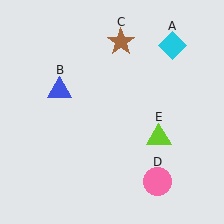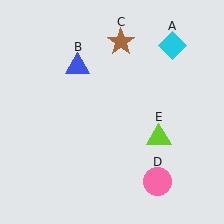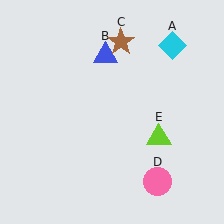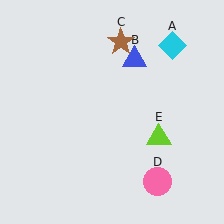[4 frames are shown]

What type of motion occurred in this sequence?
The blue triangle (object B) rotated clockwise around the center of the scene.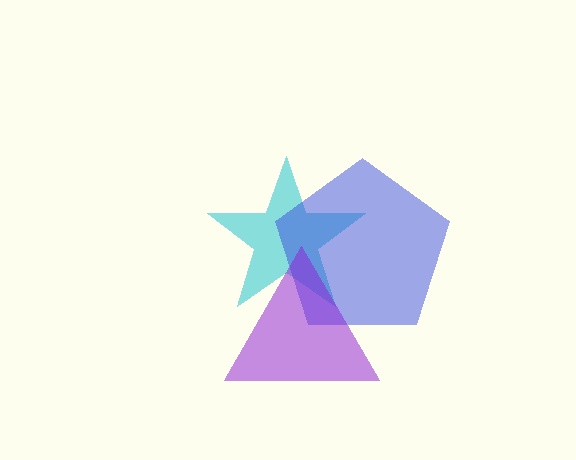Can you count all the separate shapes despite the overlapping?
Yes, there are 3 separate shapes.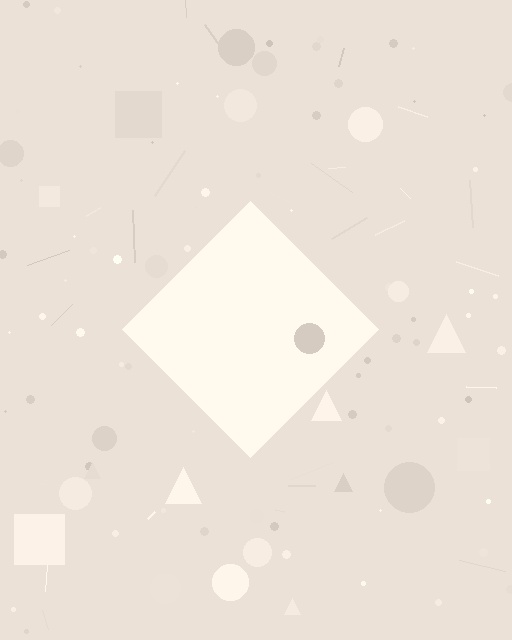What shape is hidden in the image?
A diamond is hidden in the image.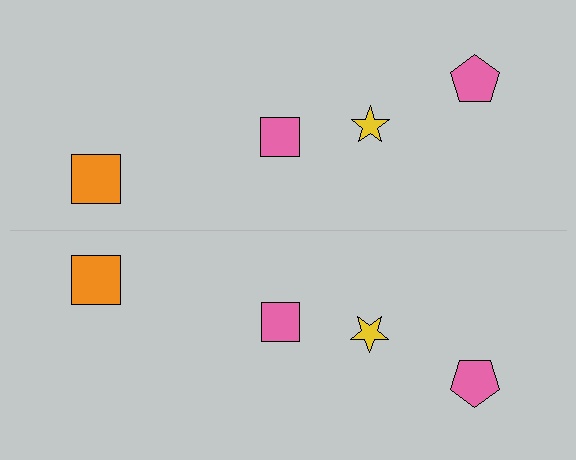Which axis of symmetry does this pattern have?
The pattern has a horizontal axis of symmetry running through the center of the image.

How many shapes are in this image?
There are 8 shapes in this image.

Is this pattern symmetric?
Yes, this pattern has bilateral (reflection) symmetry.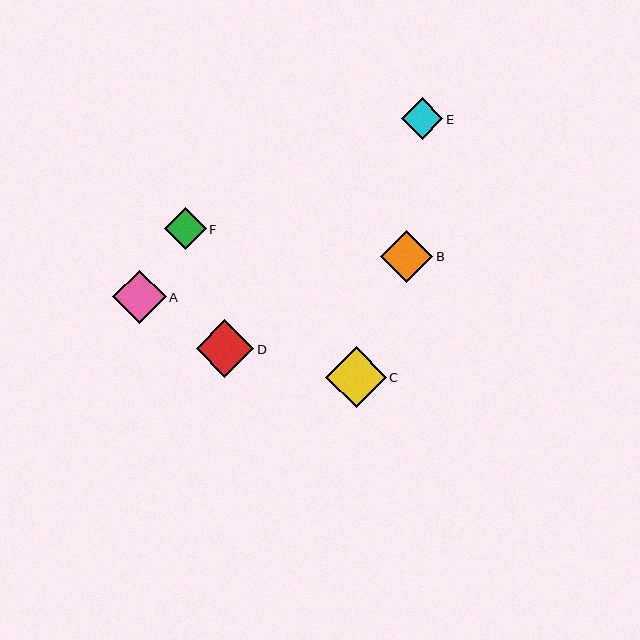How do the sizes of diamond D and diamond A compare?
Diamond D and diamond A are approximately the same size.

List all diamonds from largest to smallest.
From largest to smallest: C, D, A, B, F, E.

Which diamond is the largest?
Diamond C is the largest with a size of approximately 61 pixels.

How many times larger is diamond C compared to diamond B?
Diamond C is approximately 1.2 times the size of diamond B.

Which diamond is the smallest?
Diamond E is the smallest with a size of approximately 41 pixels.